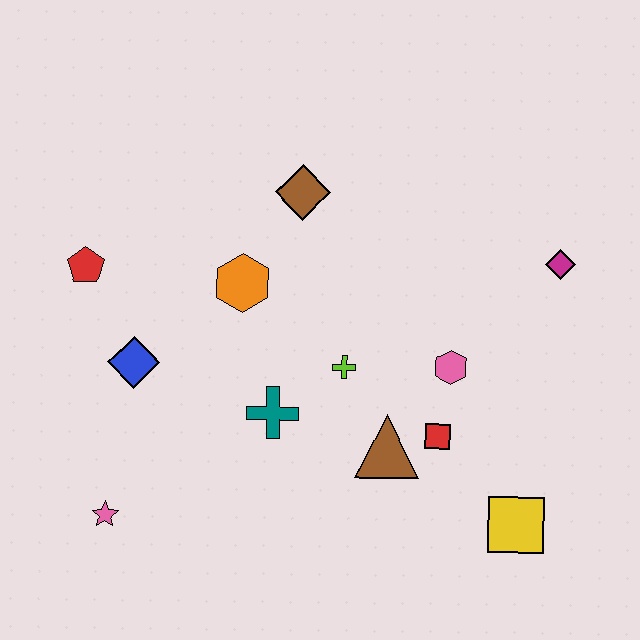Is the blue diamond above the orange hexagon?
No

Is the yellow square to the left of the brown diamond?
No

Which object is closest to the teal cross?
The lime cross is closest to the teal cross.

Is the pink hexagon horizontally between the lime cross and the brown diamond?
No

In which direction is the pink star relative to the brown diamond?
The pink star is below the brown diamond.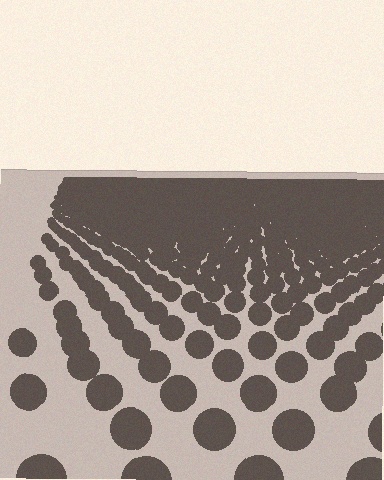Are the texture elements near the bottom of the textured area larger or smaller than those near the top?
Larger. Near the bottom, elements are closer to the viewer and appear at a bigger on-screen size.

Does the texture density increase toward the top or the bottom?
Density increases toward the top.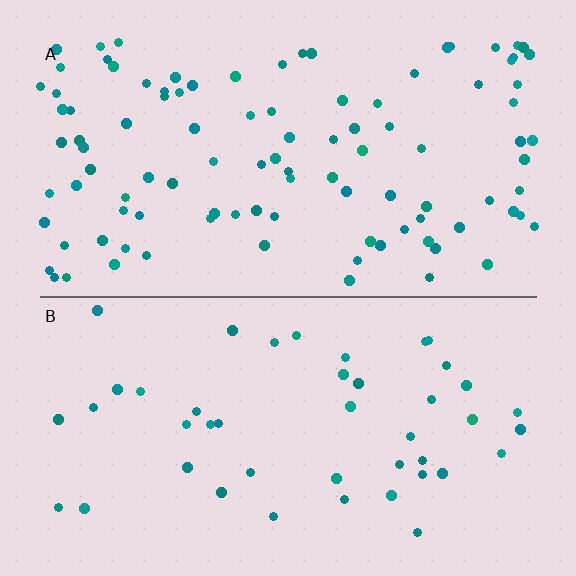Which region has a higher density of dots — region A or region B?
A (the top).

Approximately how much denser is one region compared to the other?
Approximately 2.3× — region A over region B.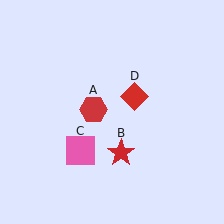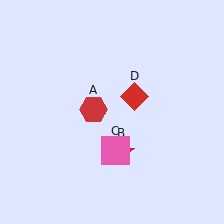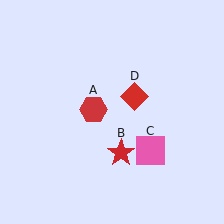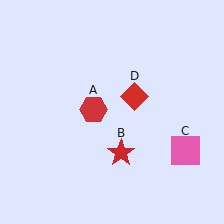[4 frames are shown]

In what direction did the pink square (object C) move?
The pink square (object C) moved right.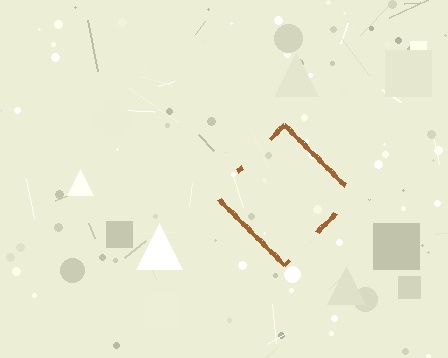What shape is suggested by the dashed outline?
The dashed outline suggests a diamond.